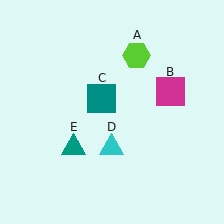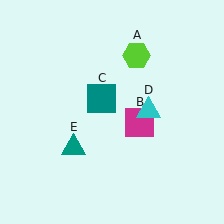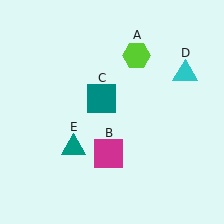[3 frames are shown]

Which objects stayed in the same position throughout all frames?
Lime hexagon (object A) and teal square (object C) and teal triangle (object E) remained stationary.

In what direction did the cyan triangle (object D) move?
The cyan triangle (object D) moved up and to the right.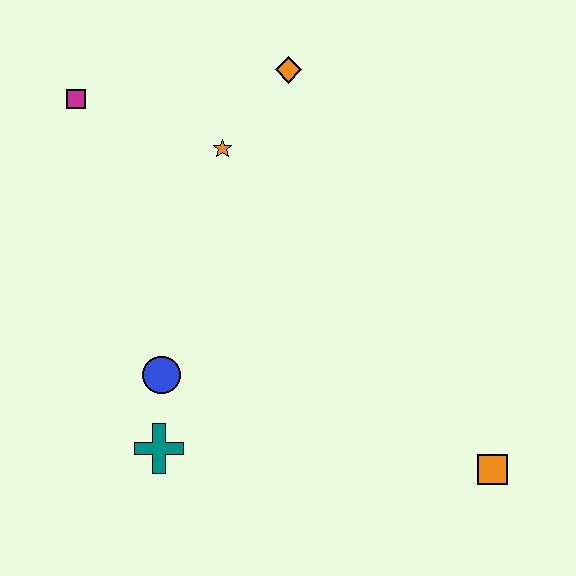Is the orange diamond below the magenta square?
No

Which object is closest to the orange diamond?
The orange star is closest to the orange diamond.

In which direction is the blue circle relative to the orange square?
The blue circle is to the left of the orange square.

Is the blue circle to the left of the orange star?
Yes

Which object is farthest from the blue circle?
The orange square is farthest from the blue circle.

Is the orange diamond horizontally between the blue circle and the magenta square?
No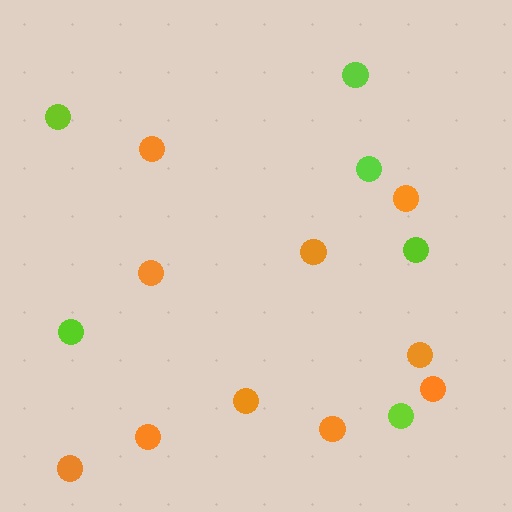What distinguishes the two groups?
There are 2 groups: one group of lime circles (6) and one group of orange circles (10).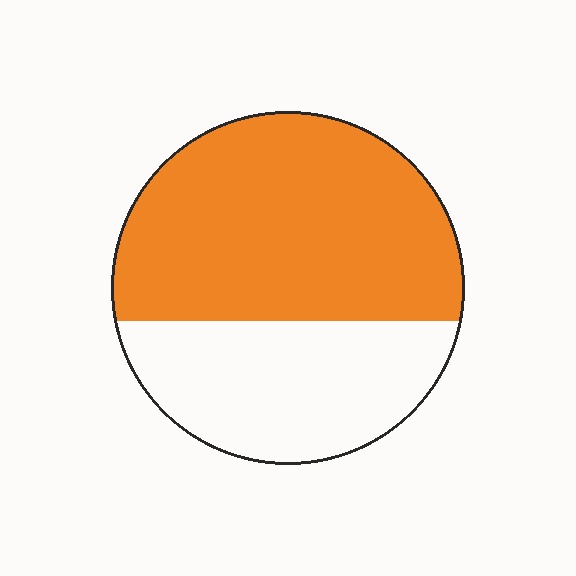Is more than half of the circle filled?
Yes.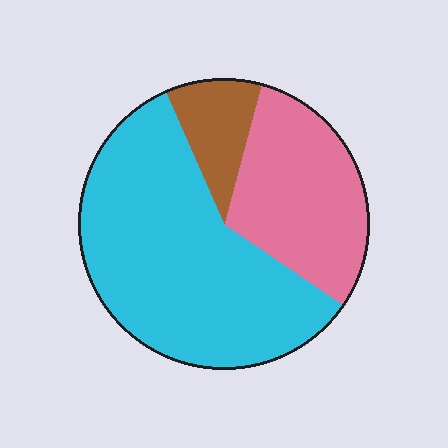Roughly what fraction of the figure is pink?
Pink covers around 30% of the figure.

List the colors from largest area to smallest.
From largest to smallest: cyan, pink, brown.